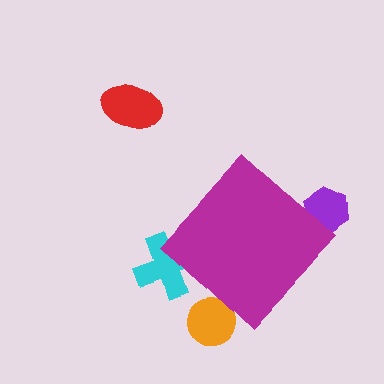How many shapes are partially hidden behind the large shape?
3 shapes are partially hidden.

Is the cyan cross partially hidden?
Yes, the cyan cross is partially hidden behind the magenta diamond.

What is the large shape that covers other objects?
A magenta diamond.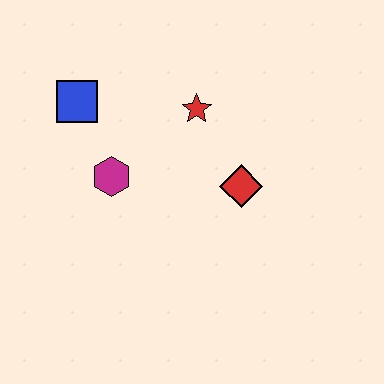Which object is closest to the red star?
The red diamond is closest to the red star.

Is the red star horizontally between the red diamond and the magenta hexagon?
Yes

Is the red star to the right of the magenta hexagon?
Yes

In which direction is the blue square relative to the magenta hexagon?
The blue square is above the magenta hexagon.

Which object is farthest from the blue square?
The red diamond is farthest from the blue square.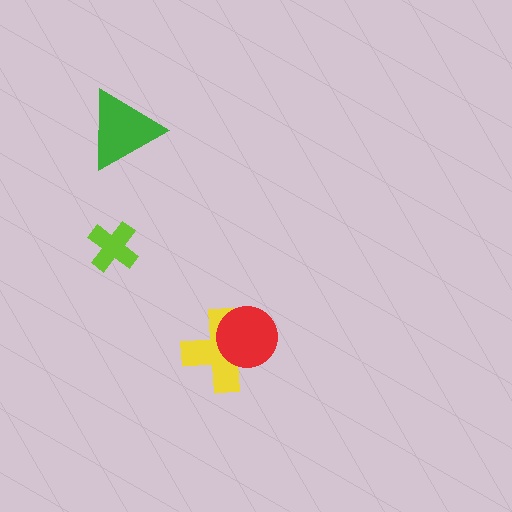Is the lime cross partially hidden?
No, no other shape covers it.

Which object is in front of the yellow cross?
The red circle is in front of the yellow cross.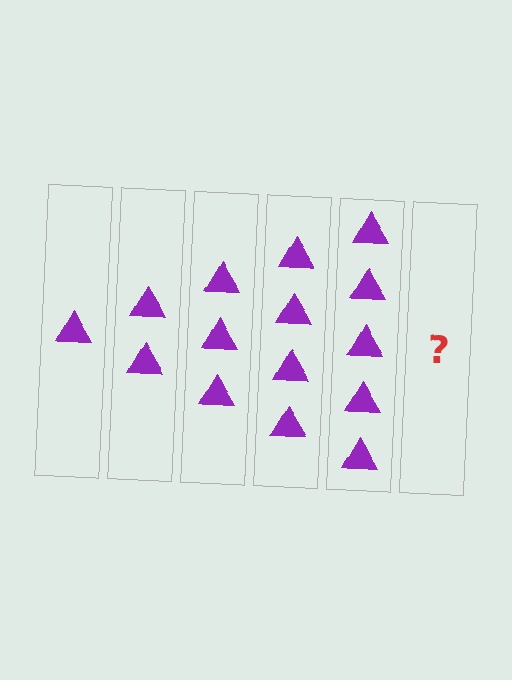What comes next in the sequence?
The next element should be 6 triangles.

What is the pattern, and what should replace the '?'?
The pattern is that each step adds one more triangle. The '?' should be 6 triangles.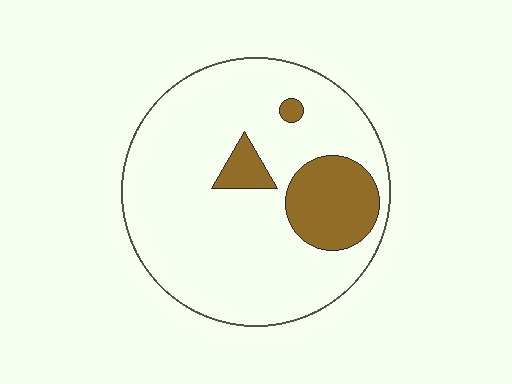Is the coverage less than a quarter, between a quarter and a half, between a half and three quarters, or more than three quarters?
Less than a quarter.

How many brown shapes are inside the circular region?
3.